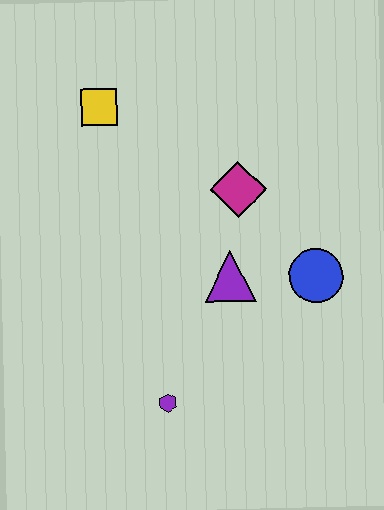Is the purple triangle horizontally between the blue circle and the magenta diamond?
No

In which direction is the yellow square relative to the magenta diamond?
The yellow square is to the left of the magenta diamond.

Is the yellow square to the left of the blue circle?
Yes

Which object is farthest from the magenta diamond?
The purple hexagon is farthest from the magenta diamond.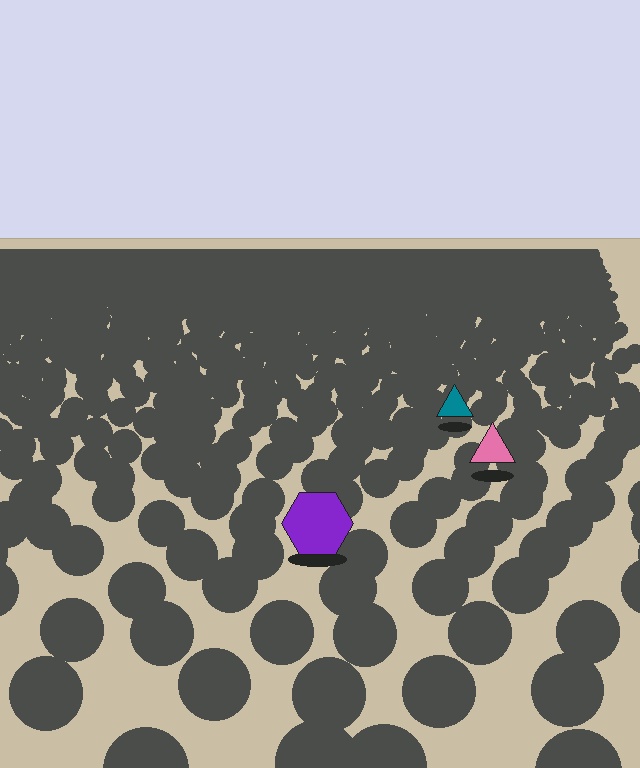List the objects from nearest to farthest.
From nearest to farthest: the purple hexagon, the pink triangle, the teal triangle.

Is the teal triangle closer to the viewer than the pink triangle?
No. The pink triangle is closer — you can tell from the texture gradient: the ground texture is coarser near it.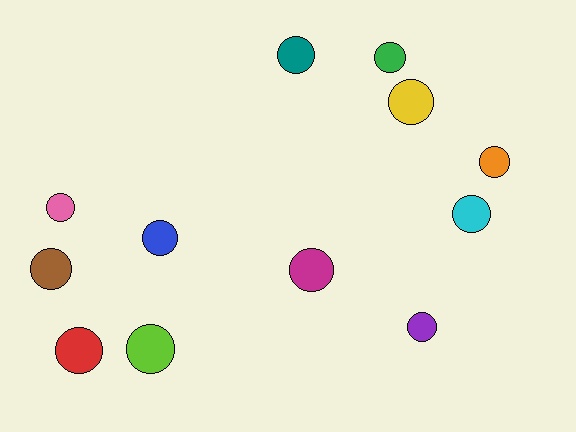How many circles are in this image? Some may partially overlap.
There are 12 circles.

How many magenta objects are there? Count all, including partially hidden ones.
There is 1 magenta object.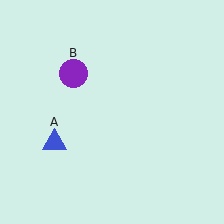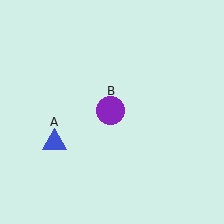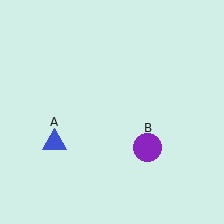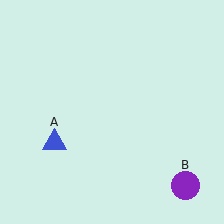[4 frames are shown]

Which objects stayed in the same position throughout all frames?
Blue triangle (object A) remained stationary.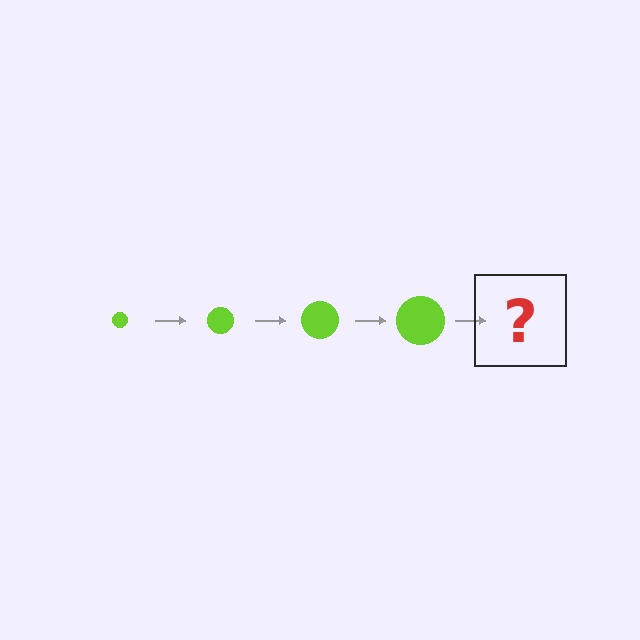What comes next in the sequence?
The next element should be a lime circle, larger than the previous one.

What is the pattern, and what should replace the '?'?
The pattern is that the circle gets progressively larger each step. The '?' should be a lime circle, larger than the previous one.